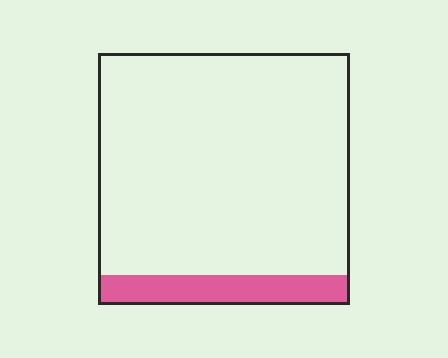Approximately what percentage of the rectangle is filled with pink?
Approximately 10%.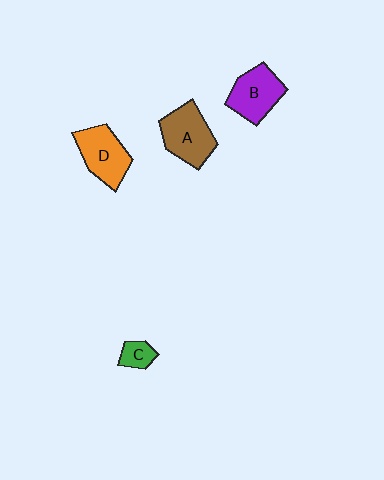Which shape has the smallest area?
Shape C (green).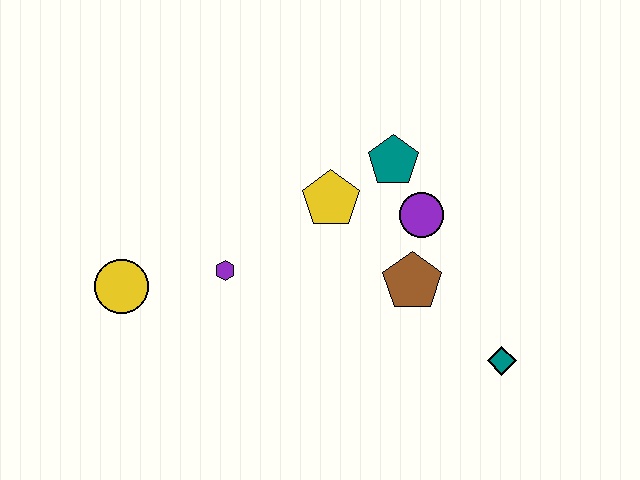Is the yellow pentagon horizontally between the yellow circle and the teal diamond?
Yes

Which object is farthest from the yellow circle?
The teal diamond is farthest from the yellow circle.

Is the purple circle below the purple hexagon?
No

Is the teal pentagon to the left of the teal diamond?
Yes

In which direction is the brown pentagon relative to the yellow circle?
The brown pentagon is to the right of the yellow circle.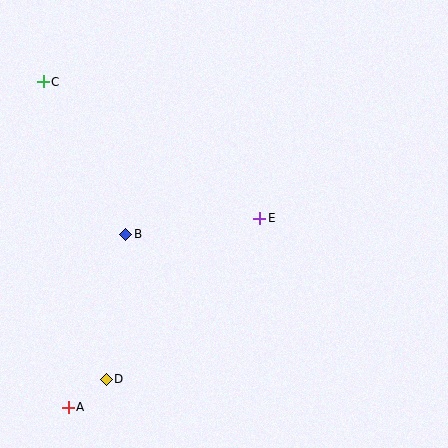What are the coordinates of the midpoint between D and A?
The midpoint between D and A is at (87, 393).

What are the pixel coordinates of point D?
Point D is at (106, 379).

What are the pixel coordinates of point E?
Point E is at (260, 218).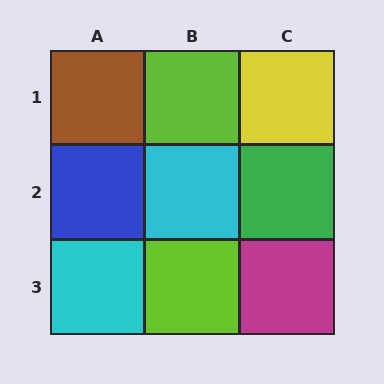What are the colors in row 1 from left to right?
Brown, lime, yellow.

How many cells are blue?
1 cell is blue.